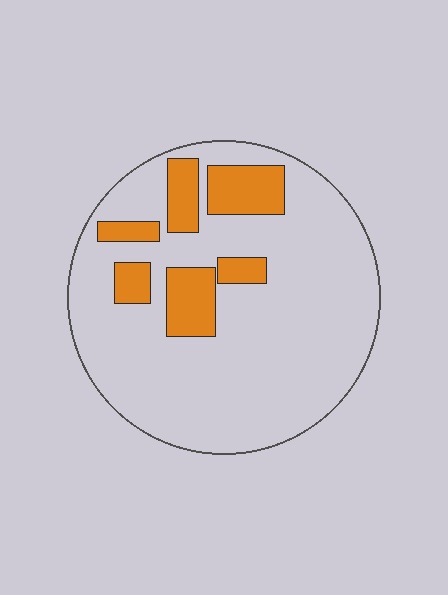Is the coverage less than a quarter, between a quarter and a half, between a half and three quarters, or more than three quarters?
Less than a quarter.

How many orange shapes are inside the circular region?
6.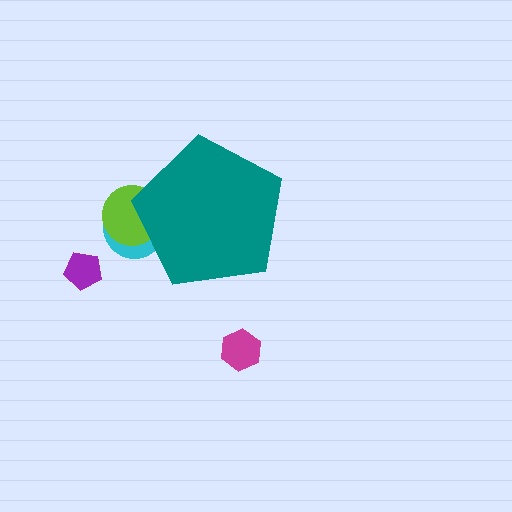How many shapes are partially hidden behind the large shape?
2 shapes are partially hidden.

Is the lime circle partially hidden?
Yes, the lime circle is partially hidden behind the teal pentagon.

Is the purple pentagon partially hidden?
No, the purple pentagon is fully visible.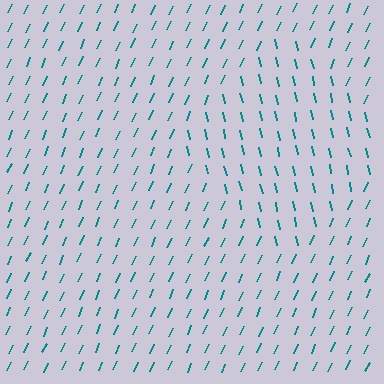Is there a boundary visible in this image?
Yes, there is a texture boundary formed by a change in line orientation.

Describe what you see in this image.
The image is filled with small teal line segments. A diamond region in the image has lines oriented differently from the surrounding lines, creating a visible texture boundary.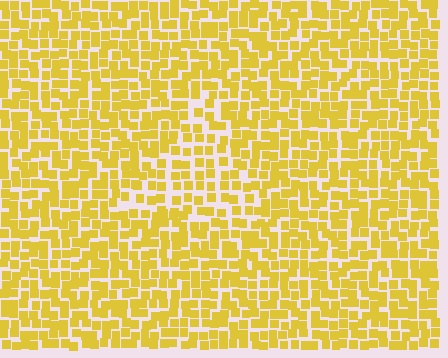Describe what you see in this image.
The image contains small yellow elements arranged at two different densities. A triangle-shaped region is visible where the elements are less densely packed than the surrounding area.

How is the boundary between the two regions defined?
The boundary is defined by a change in element density (approximately 1.5x ratio). All elements are the same color, size, and shape.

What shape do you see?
I see a triangle.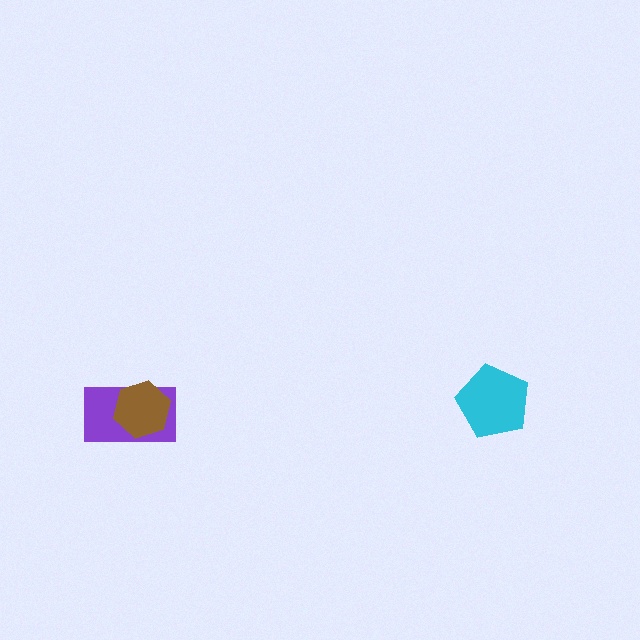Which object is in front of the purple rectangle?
The brown hexagon is in front of the purple rectangle.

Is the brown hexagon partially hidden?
No, no other shape covers it.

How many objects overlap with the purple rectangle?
1 object overlaps with the purple rectangle.